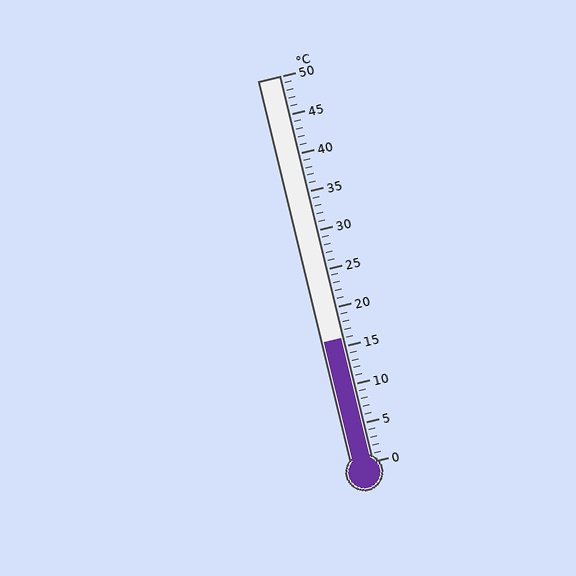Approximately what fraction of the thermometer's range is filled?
The thermometer is filled to approximately 30% of its range.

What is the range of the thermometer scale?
The thermometer scale ranges from 0°C to 50°C.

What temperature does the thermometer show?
The thermometer shows approximately 16°C.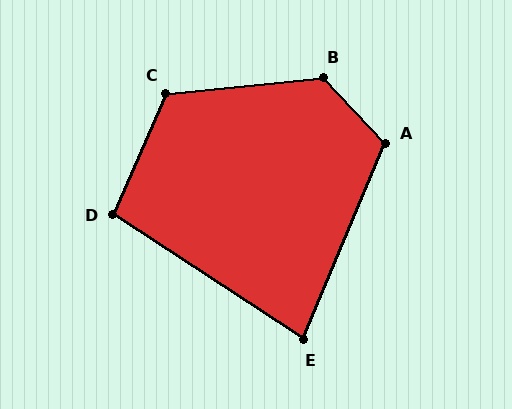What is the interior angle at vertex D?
Approximately 100 degrees (obtuse).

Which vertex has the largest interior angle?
B, at approximately 128 degrees.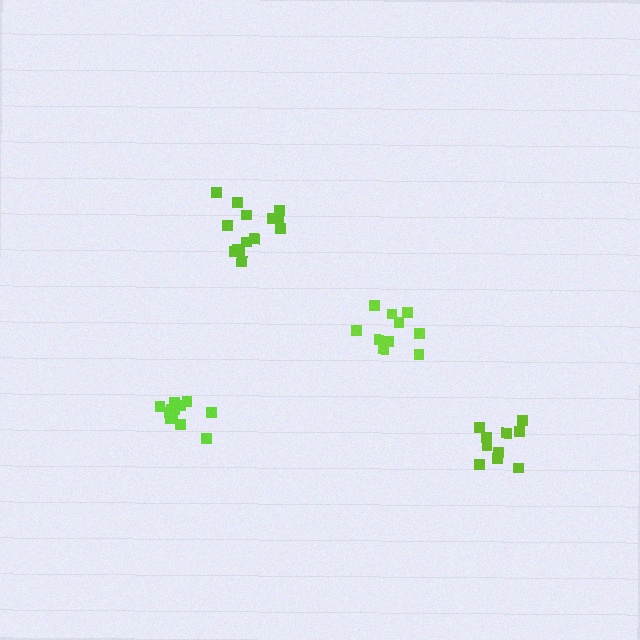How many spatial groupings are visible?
There are 4 spatial groupings.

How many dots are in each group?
Group 1: 10 dots, Group 2: 12 dots, Group 3: 10 dots, Group 4: 14 dots (46 total).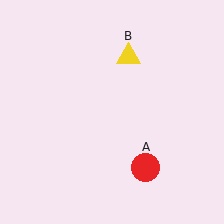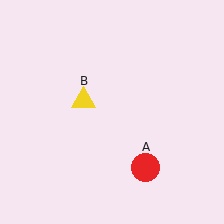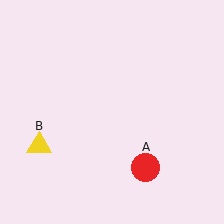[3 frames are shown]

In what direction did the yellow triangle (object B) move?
The yellow triangle (object B) moved down and to the left.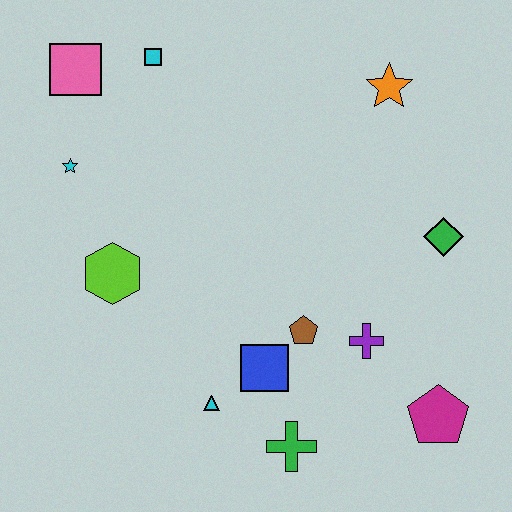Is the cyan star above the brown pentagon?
Yes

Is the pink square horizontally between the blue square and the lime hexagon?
No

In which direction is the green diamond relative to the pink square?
The green diamond is to the right of the pink square.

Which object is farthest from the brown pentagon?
The pink square is farthest from the brown pentagon.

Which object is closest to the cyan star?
The pink square is closest to the cyan star.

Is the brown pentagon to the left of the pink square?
No